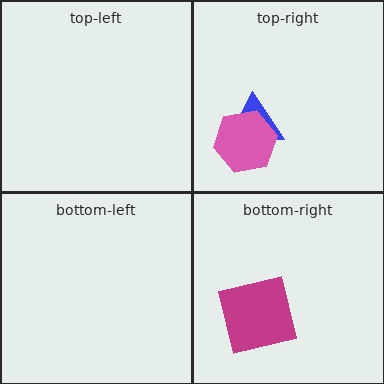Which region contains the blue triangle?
The top-right region.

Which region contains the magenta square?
The bottom-right region.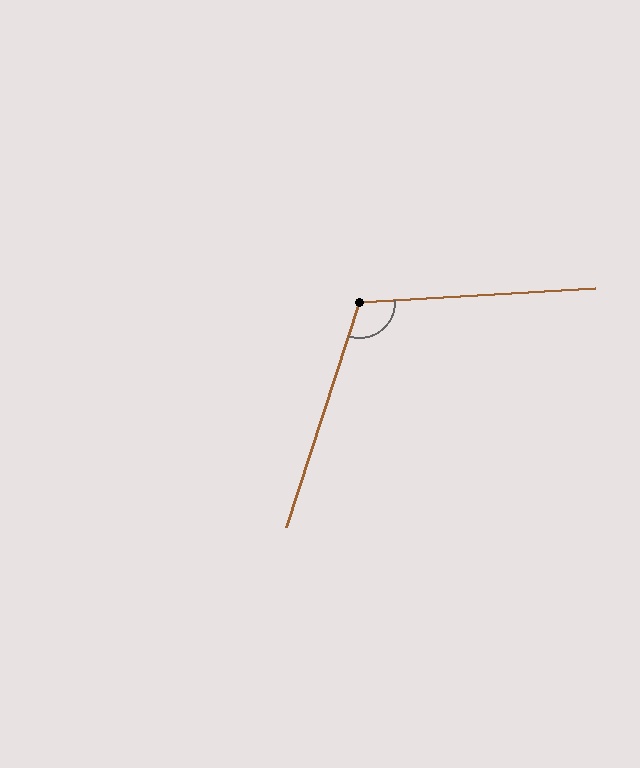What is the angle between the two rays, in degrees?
Approximately 111 degrees.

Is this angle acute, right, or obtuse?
It is obtuse.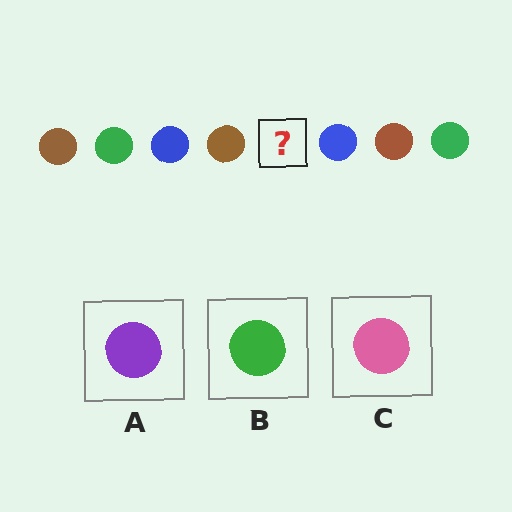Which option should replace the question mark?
Option B.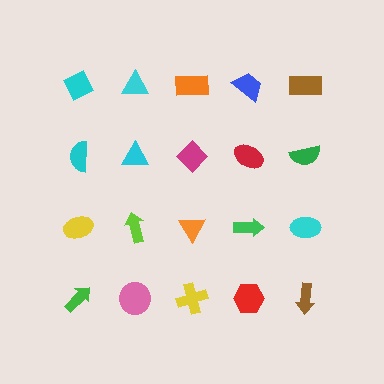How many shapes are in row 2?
5 shapes.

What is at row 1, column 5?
A brown rectangle.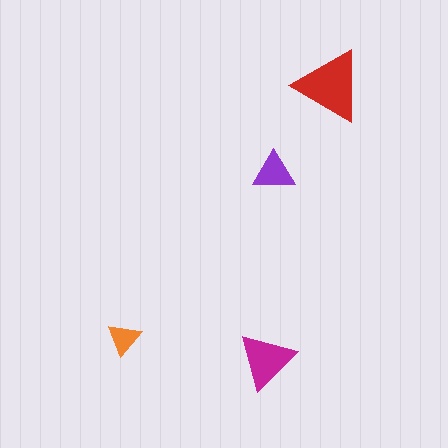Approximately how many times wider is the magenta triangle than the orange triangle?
About 1.5 times wider.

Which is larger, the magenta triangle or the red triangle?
The red one.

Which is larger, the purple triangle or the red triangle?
The red one.